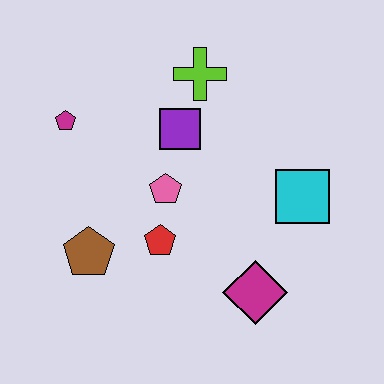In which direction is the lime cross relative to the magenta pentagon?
The lime cross is to the right of the magenta pentagon.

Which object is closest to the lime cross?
The purple square is closest to the lime cross.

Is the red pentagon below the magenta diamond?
No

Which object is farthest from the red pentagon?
The lime cross is farthest from the red pentagon.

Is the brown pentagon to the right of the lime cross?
No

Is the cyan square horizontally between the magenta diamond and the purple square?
No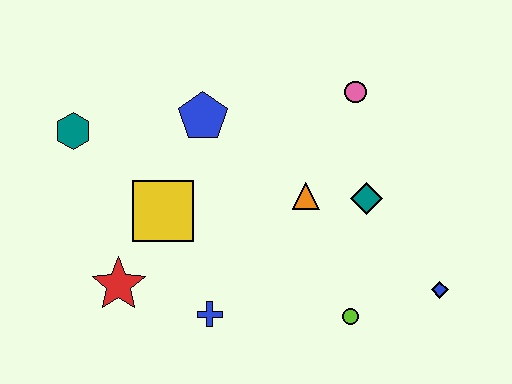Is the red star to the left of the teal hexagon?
No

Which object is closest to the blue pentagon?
The yellow square is closest to the blue pentagon.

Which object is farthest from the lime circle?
The teal hexagon is farthest from the lime circle.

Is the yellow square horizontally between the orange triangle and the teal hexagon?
Yes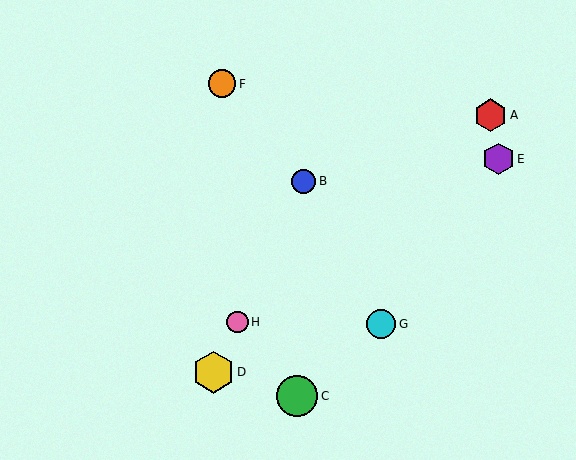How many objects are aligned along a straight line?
3 objects (B, D, H) are aligned along a straight line.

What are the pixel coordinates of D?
Object D is at (214, 372).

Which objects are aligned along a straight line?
Objects B, D, H are aligned along a straight line.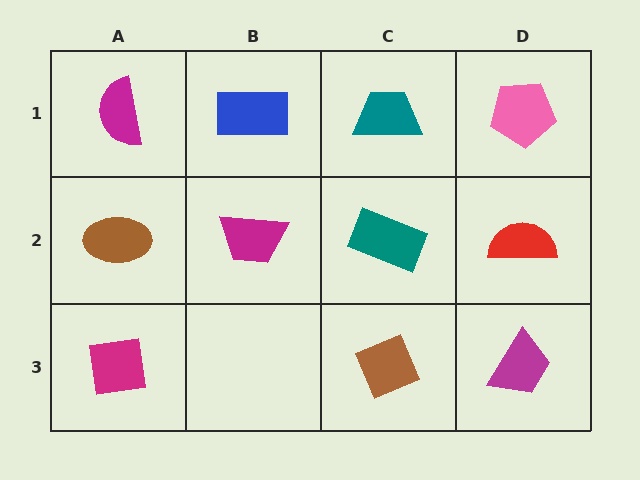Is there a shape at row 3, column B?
No, that cell is empty.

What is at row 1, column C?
A teal trapezoid.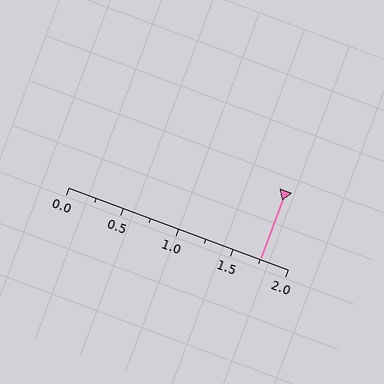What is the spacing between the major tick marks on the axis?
The major ticks are spaced 0.5 apart.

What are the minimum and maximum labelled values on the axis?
The axis runs from 0.0 to 2.0.